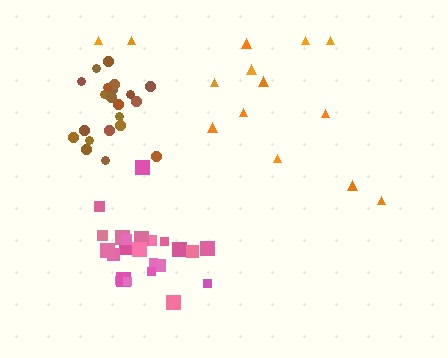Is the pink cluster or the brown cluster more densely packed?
Brown.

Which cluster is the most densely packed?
Brown.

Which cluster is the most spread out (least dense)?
Orange.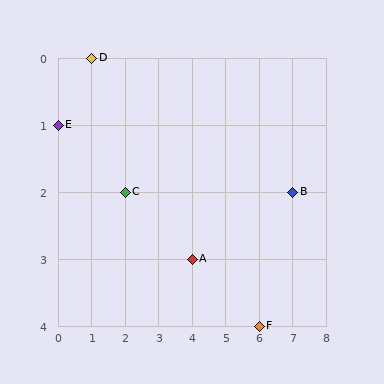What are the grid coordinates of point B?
Point B is at grid coordinates (7, 2).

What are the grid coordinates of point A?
Point A is at grid coordinates (4, 3).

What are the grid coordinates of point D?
Point D is at grid coordinates (1, 0).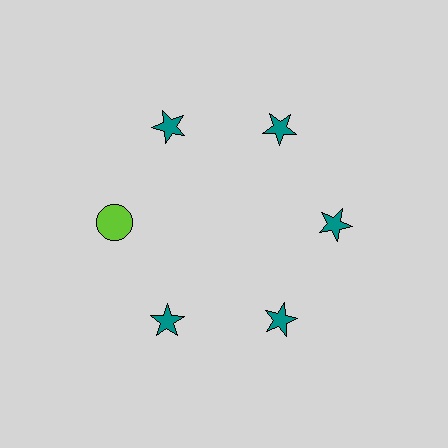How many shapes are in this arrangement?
There are 6 shapes arranged in a ring pattern.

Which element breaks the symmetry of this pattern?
The lime circle at roughly the 9 o'clock position breaks the symmetry. All other shapes are teal stars.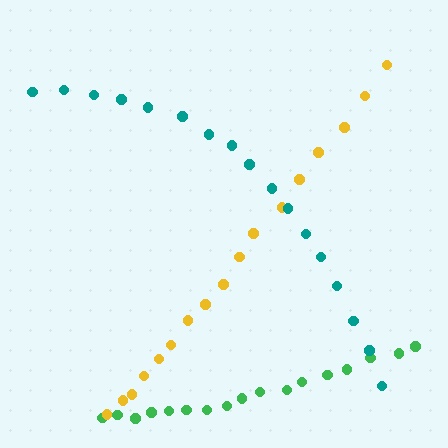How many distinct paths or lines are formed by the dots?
There are 3 distinct paths.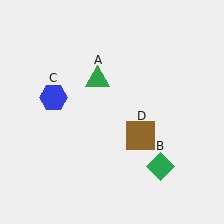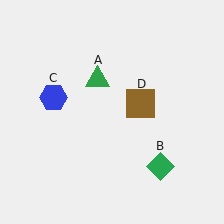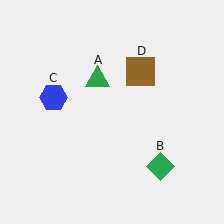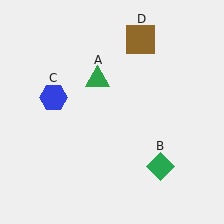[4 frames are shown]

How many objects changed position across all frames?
1 object changed position: brown square (object D).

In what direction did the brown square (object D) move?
The brown square (object D) moved up.